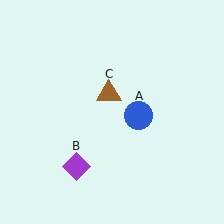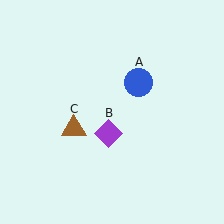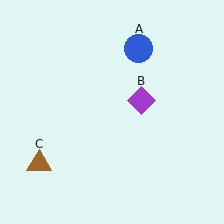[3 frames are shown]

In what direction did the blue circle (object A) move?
The blue circle (object A) moved up.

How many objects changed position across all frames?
3 objects changed position: blue circle (object A), purple diamond (object B), brown triangle (object C).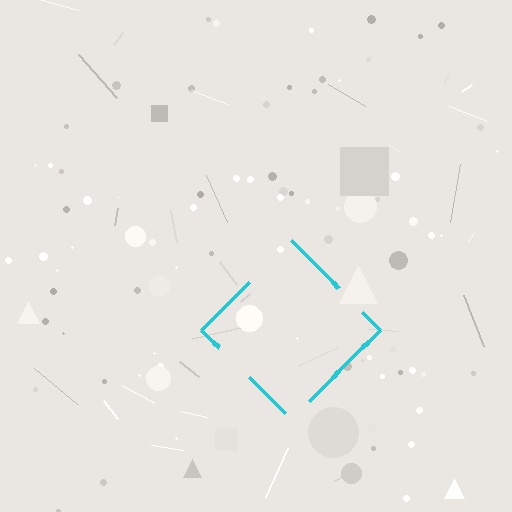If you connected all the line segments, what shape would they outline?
They would outline a diamond.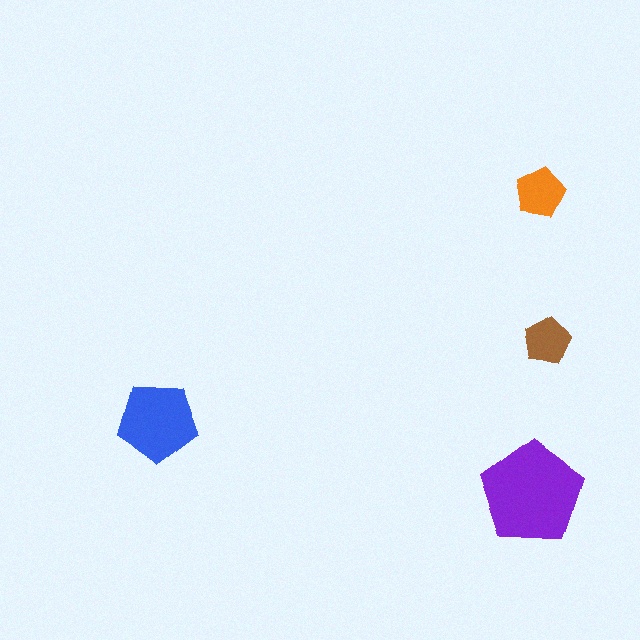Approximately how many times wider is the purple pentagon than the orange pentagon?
About 2 times wider.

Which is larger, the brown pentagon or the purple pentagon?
The purple one.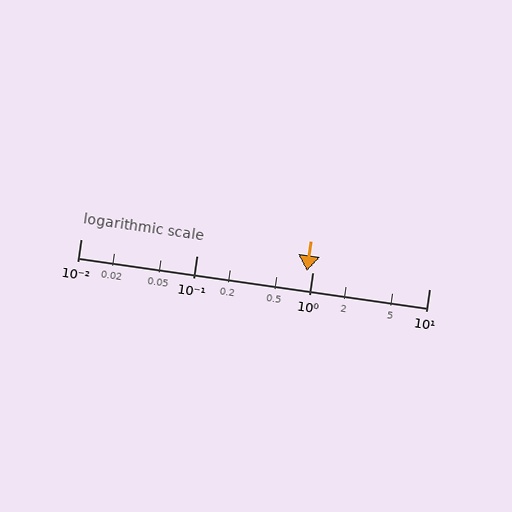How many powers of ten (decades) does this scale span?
The scale spans 3 decades, from 0.01 to 10.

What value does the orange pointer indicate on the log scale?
The pointer indicates approximately 0.88.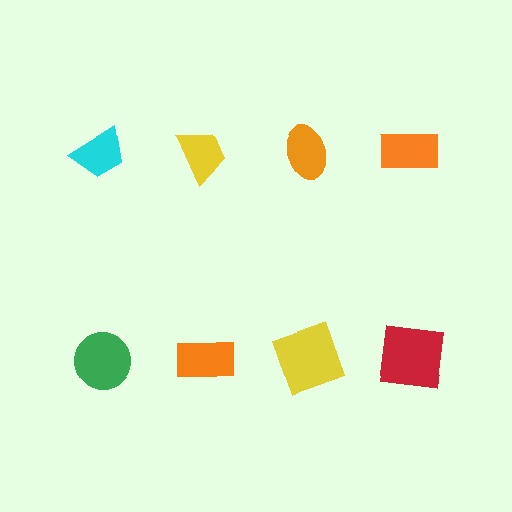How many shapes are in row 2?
4 shapes.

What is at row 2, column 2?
An orange rectangle.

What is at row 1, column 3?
An orange ellipse.